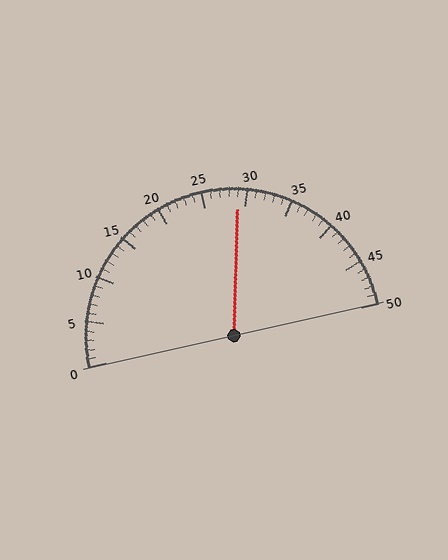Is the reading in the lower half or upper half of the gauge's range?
The reading is in the upper half of the range (0 to 50).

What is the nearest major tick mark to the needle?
The nearest major tick mark is 30.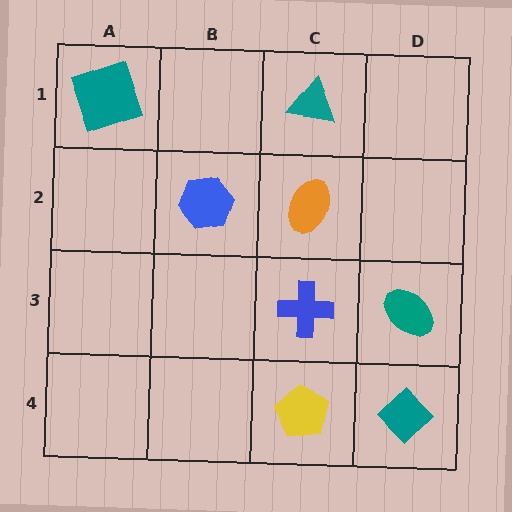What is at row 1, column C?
A teal triangle.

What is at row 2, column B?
A blue hexagon.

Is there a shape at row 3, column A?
No, that cell is empty.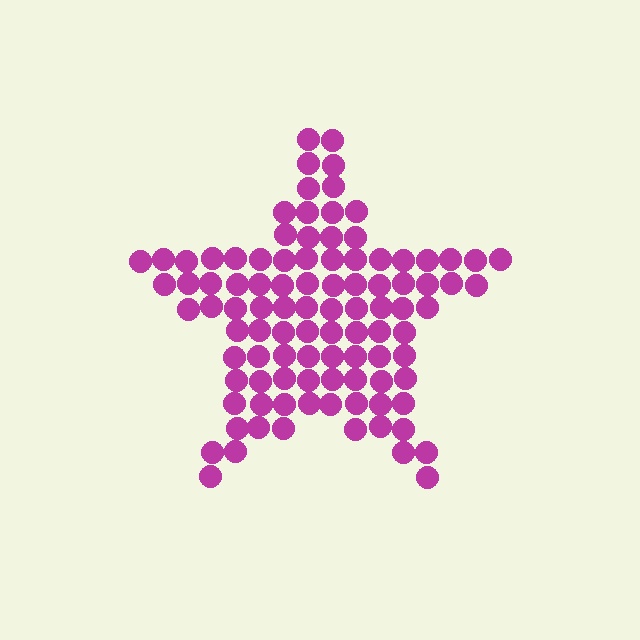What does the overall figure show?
The overall figure shows a star.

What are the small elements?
The small elements are circles.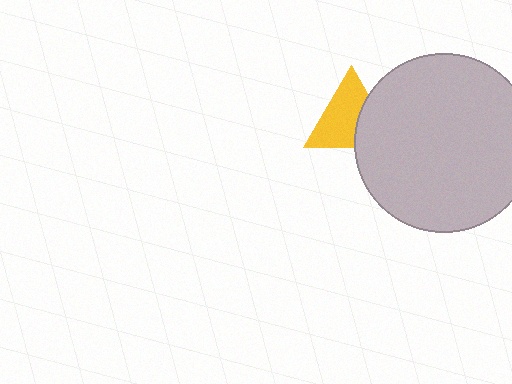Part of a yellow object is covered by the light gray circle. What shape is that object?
It is a triangle.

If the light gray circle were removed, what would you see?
You would see the complete yellow triangle.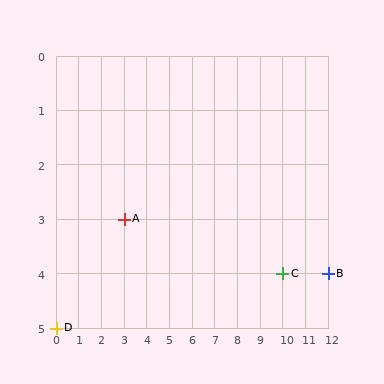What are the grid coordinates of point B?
Point B is at grid coordinates (12, 4).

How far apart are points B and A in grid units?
Points B and A are 9 columns and 1 row apart (about 9.1 grid units diagonally).